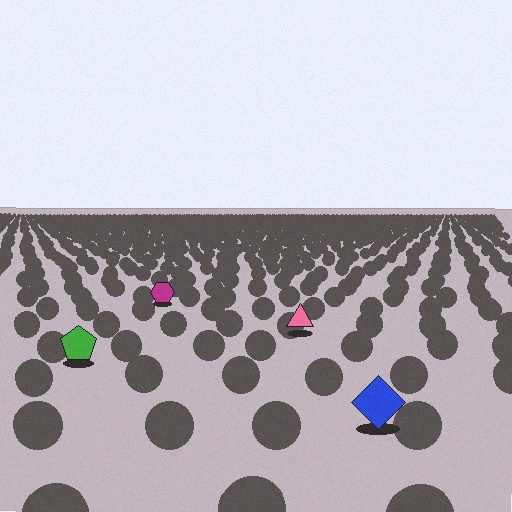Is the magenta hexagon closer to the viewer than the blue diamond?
No. The blue diamond is closer — you can tell from the texture gradient: the ground texture is coarser near it.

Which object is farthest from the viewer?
The magenta hexagon is farthest from the viewer. It appears smaller and the ground texture around it is denser.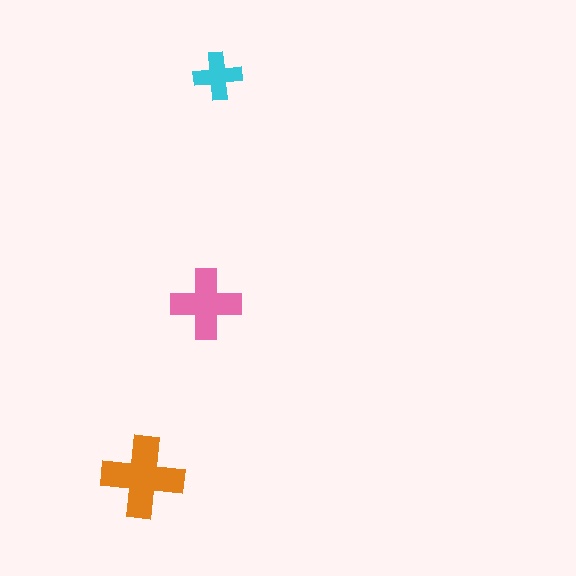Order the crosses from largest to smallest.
the orange one, the pink one, the cyan one.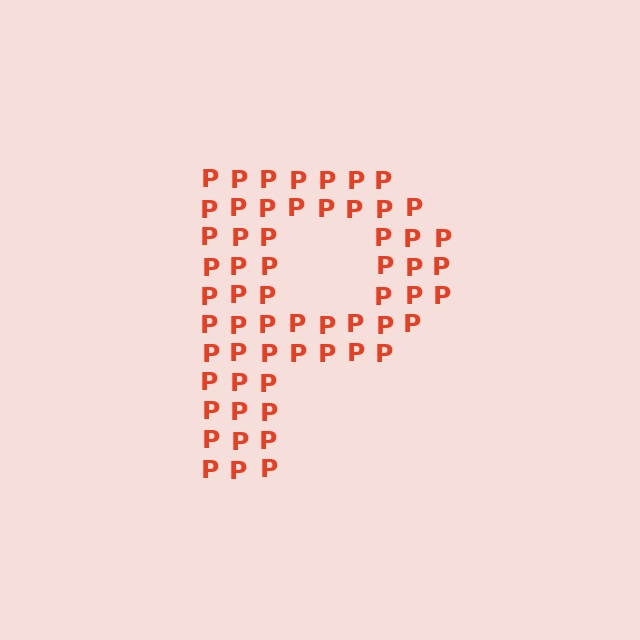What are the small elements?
The small elements are letter P's.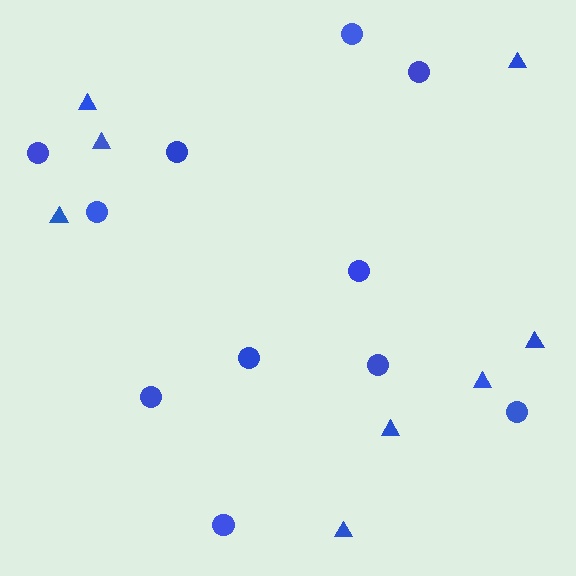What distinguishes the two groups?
There are 2 groups: one group of triangles (8) and one group of circles (11).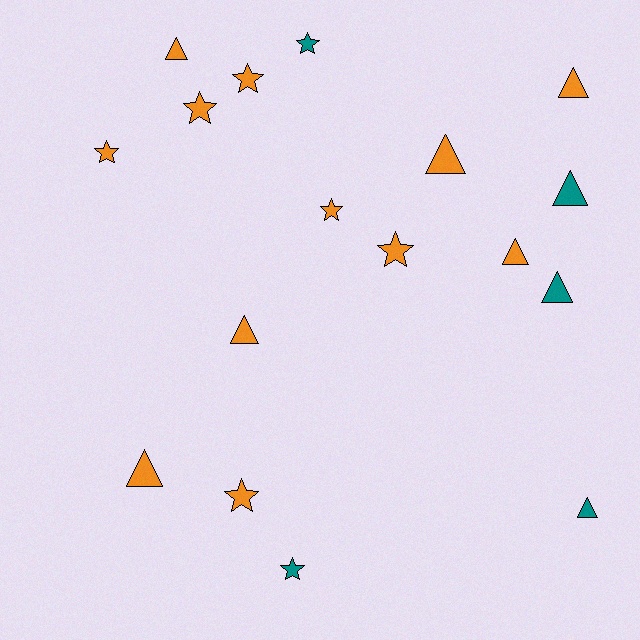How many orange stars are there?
There are 6 orange stars.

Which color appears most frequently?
Orange, with 12 objects.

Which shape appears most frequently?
Triangle, with 9 objects.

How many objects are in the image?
There are 17 objects.